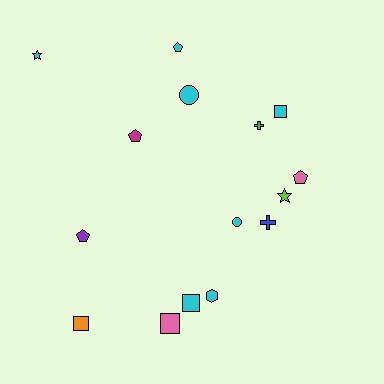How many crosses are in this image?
There are 2 crosses.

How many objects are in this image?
There are 15 objects.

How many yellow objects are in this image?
There are no yellow objects.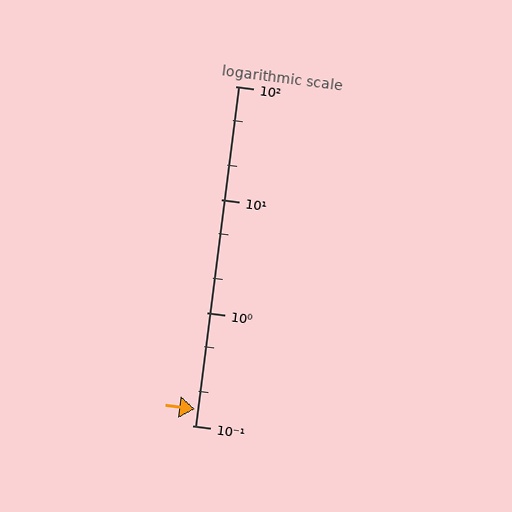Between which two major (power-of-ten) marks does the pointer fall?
The pointer is between 0.1 and 1.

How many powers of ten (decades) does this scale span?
The scale spans 3 decades, from 0.1 to 100.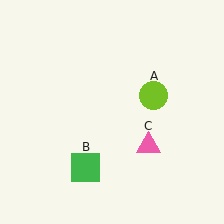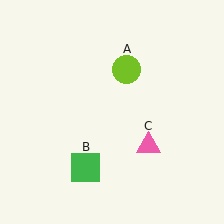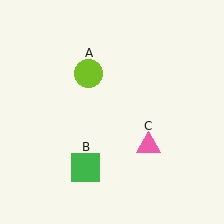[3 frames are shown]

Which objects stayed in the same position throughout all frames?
Green square (object B) and pink triangle (object C) remained stationary.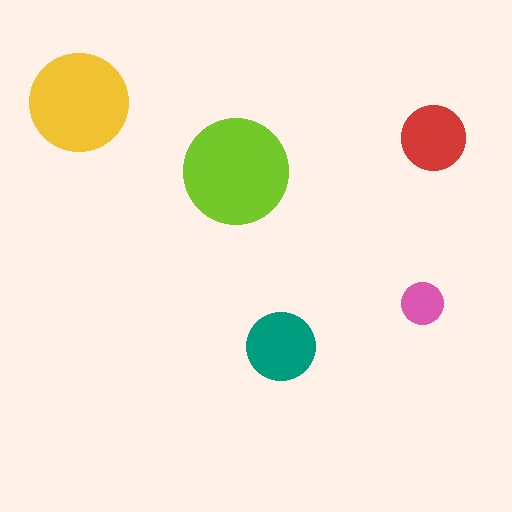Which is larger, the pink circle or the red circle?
The red one.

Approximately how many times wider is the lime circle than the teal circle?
About 1.5 times wider.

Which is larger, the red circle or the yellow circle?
The yellow one.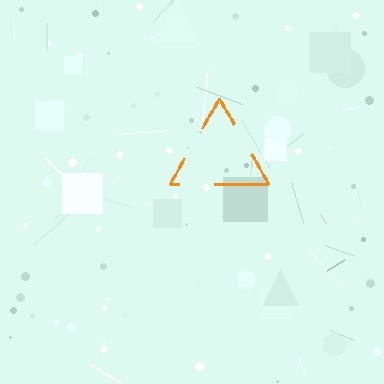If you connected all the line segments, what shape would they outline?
They would outline a triangle.